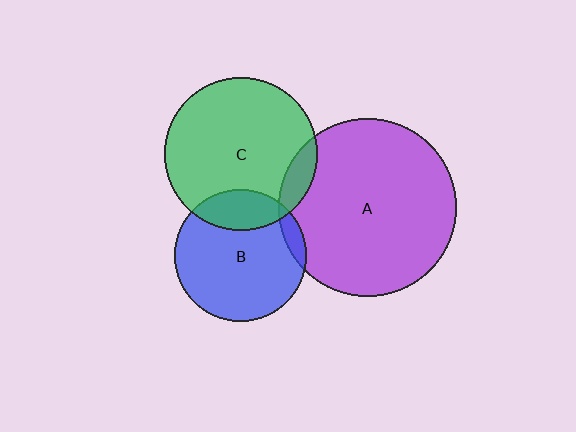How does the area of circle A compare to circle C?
Approximately 1.3 times.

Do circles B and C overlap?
Yes.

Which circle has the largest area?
Circle A (purple).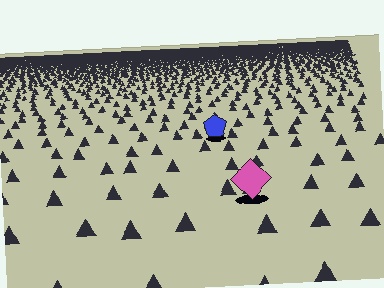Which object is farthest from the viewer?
The blue pentagon is farthest from the viewer. It appears smaller and the ground texture around it is denser.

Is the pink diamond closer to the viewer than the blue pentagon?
Yes. The pink diamond is closer — you can tell from the texture gradient: the ground texture is coarser near it.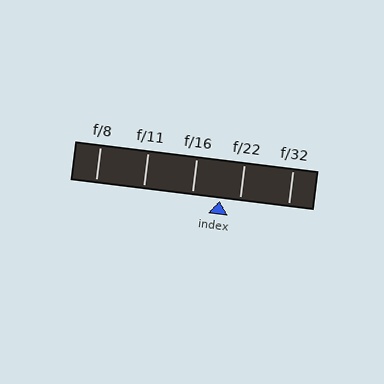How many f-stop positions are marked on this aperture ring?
There are 5 f-stop positions marked.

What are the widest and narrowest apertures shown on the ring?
The widest aperture shown is f/8 and the narrowest is f/32.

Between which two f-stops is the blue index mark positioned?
The index mark is between f/16 and f/22.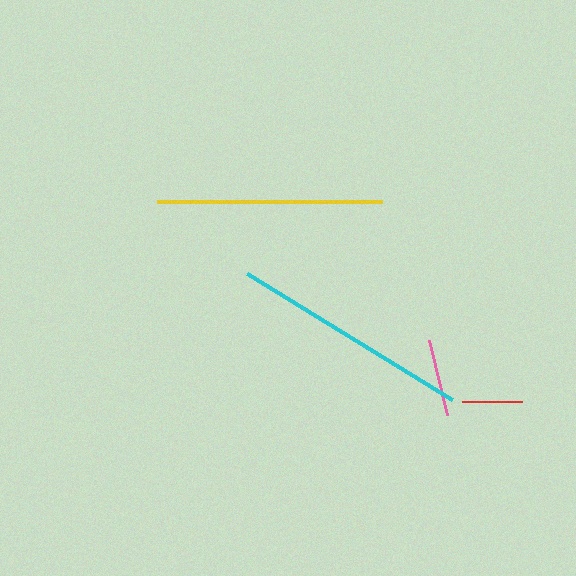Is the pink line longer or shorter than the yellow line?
The yellow line is longer than the pink line.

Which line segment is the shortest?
The red line is the shortest at approximately 60 pixels.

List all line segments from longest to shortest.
From longest to shortest: cyan, yellow, pink, red.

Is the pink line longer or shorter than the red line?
The pink line is longer than the red line.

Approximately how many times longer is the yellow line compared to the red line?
The yellow line is approximately 3.8 times the length of the red line.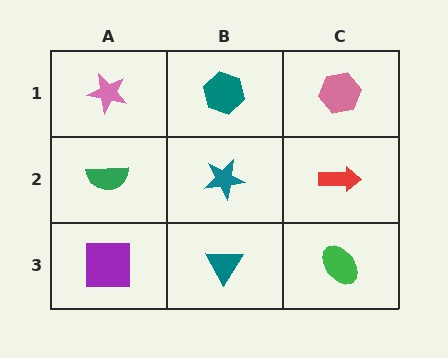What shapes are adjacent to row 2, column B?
A teal hexagon (row 1, column B), a teal triangle (row 3, column B), a green semicircle (row 2, column A), a red arrow (row 2, column C).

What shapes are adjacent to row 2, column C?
A pink hexagon (row 1, column C), a green ellipse (row 3, column C), a teal star (row 2, column B).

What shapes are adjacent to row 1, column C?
A red arrow (row 2, column C), a teal hexagon (row 1, column B).